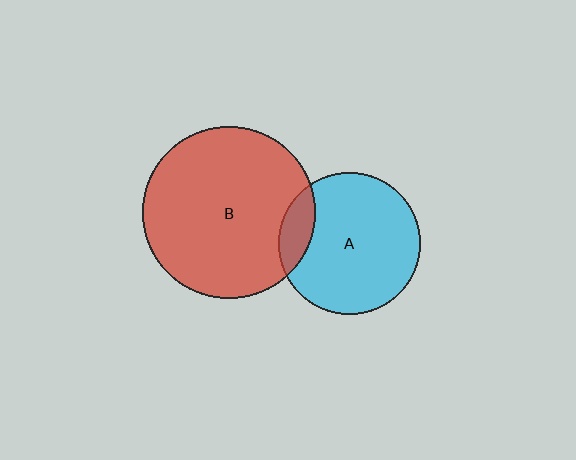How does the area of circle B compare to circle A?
Approximately 1.5 times.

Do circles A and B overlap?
Yes.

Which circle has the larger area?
Circle B (red).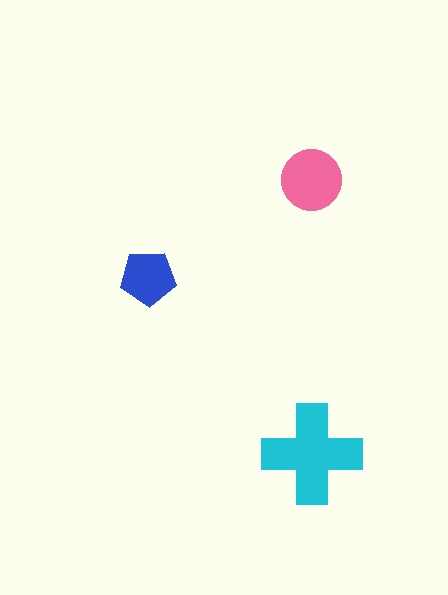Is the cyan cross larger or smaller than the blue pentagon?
Larger.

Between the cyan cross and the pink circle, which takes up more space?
The cyan cross.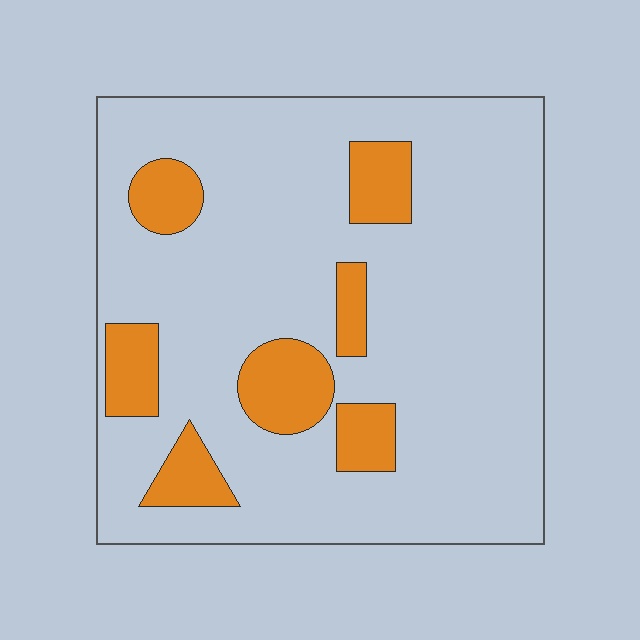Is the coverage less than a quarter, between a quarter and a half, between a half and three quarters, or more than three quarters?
Less than a quarter.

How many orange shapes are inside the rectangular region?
7.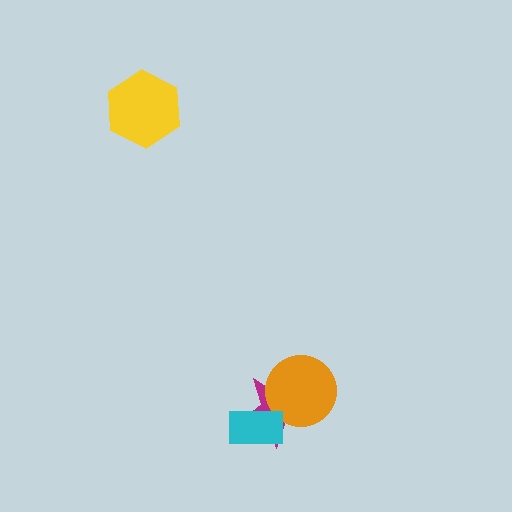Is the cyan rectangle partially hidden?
No, no other shape covers it.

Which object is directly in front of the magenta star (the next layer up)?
The orange circle is directly in front of the magenta star.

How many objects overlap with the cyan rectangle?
1 object overlaps with the cyan rectangle.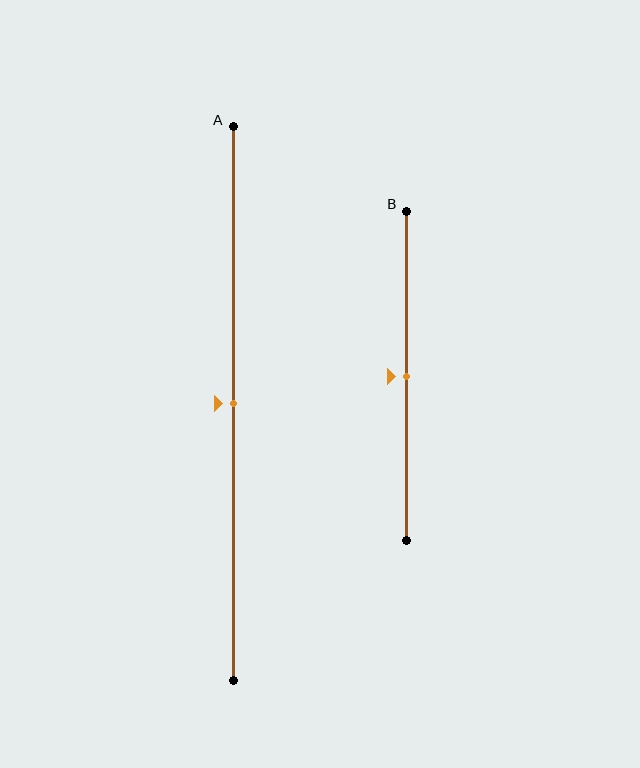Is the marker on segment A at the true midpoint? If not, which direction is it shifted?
Yes, the marker on segment A is at the true midpoint.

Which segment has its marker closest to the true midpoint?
Segment A has its marker closest to the true midpoint.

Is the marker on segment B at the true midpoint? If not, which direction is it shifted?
Yes, the marker on segment B is at the true midpoint.